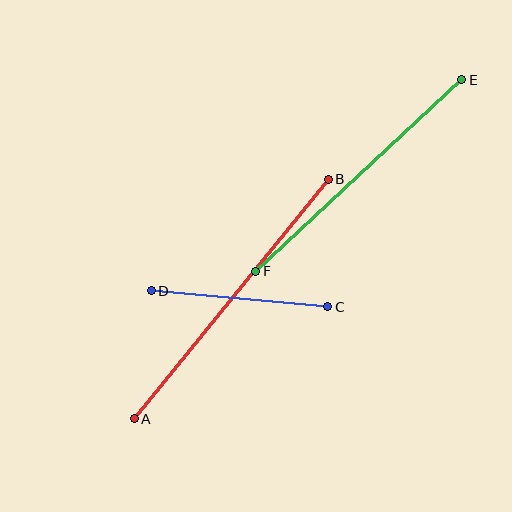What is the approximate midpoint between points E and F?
The midpoint is at approximately (359, 176) pixels.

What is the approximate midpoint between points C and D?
The midpoint is at approximately (240, 299) pixels.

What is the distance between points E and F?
The distance is approximately 281 pixels.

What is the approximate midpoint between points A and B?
The midpoint is at approximately (231, 299) pixels.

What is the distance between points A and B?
The distance is approximately 308 pixels.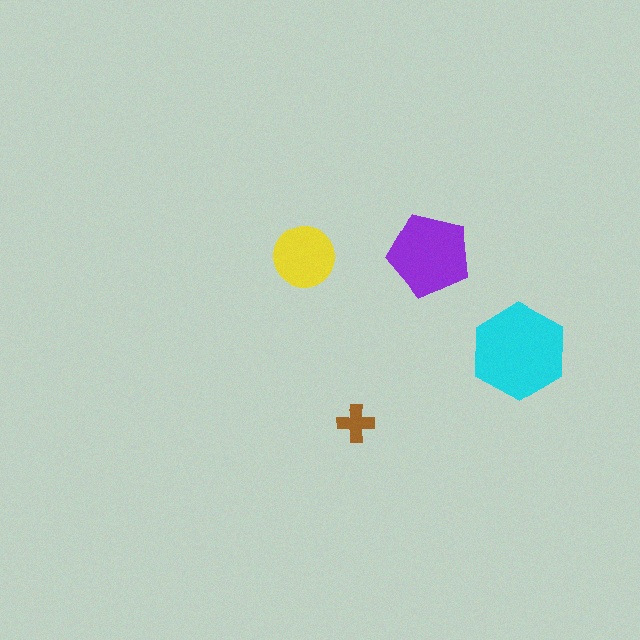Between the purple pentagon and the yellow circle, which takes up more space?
The purple pentagon.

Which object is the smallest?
The brown cross.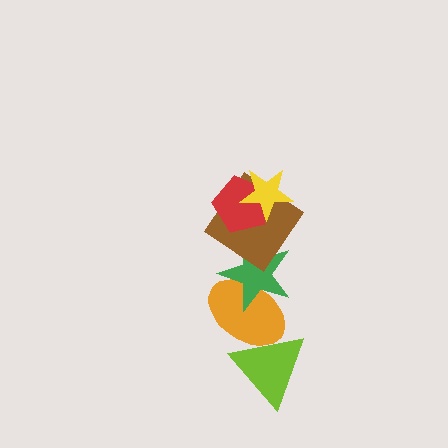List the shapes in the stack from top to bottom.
From top to bottom: the yellow star, the red pentagon, the brown diamond, the green star, the orange ellipse, the lime triangle.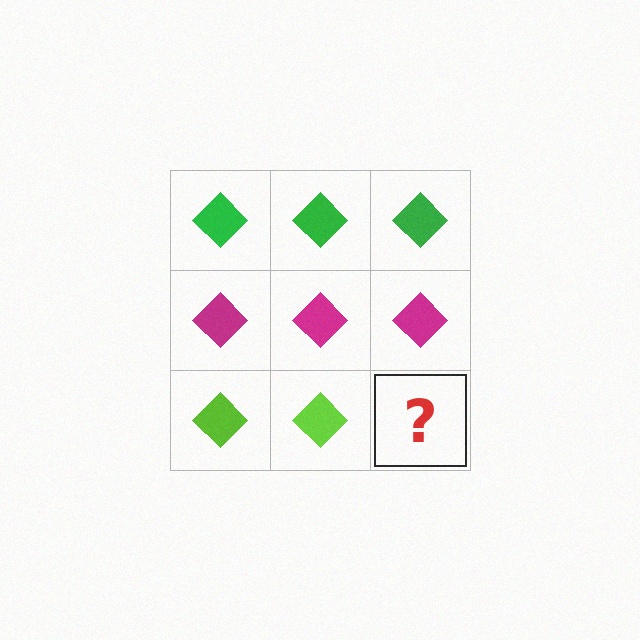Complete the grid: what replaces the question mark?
The question mark should be replaced with a lime diamond.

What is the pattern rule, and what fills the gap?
The rule is that each row has a consistent color. The gap should be filled with a lime diamond.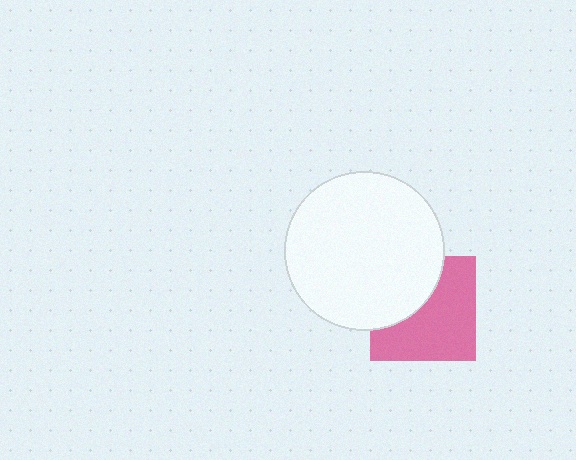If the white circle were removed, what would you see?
You would see the complete pink square.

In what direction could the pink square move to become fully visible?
The pink square could move toward the lower-right. That would shift it out from behind the white circle entirely.